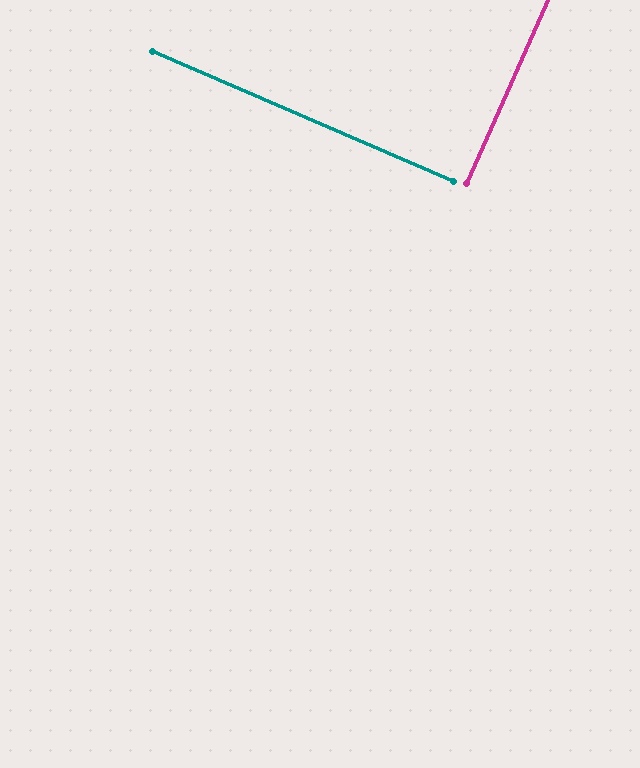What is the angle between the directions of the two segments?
Approximately 90 degrees.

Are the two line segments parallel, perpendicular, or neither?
Perpendicular — they meet at approximately 90°.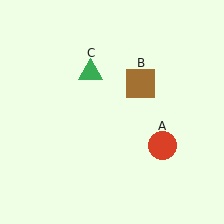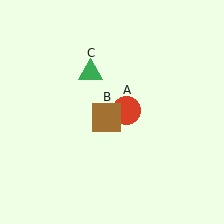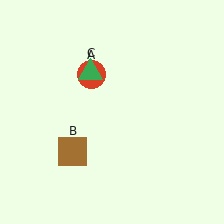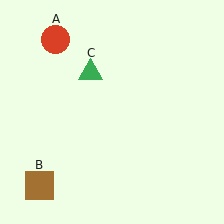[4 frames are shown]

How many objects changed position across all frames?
2 objects changed position: red circle (object A), brown square (object B).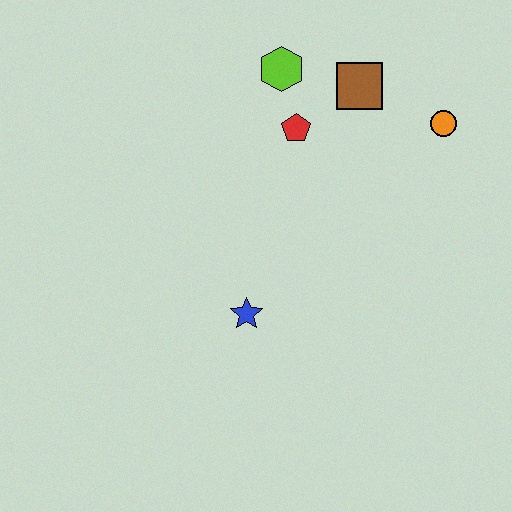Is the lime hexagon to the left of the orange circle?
Yes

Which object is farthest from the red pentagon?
The blue star is farthest from the red pentagon.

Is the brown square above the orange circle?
Yes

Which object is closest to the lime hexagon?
The red pentagon is closest to the lime hexagon.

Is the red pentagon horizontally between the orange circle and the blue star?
Yes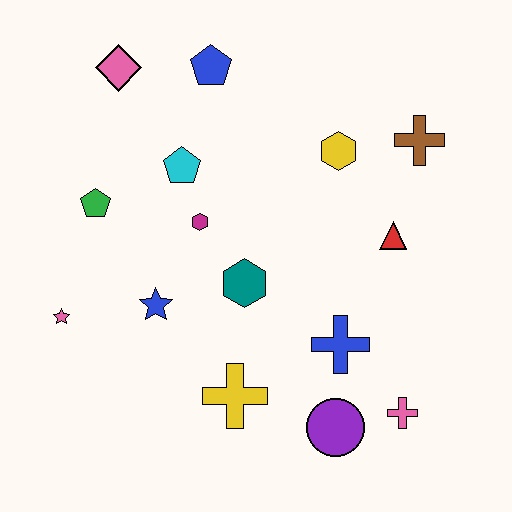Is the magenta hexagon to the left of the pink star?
No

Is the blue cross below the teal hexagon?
Yes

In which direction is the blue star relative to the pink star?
The blue star is to the right of the pink star.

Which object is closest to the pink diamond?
The blue pentagon is closest to the pink diamond.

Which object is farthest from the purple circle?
The pink diamond is farthest from the purple circle.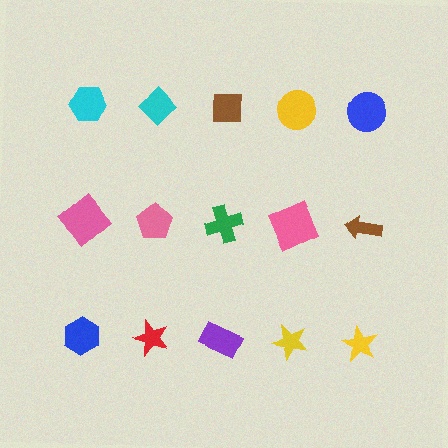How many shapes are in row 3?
5 shapes.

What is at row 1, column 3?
A brown square.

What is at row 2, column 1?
A pink diamond.